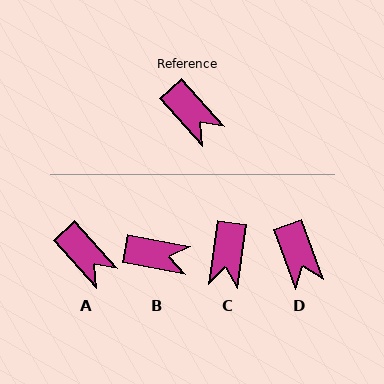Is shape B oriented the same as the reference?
No, it is off by about 38 degrees.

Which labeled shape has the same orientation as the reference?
A.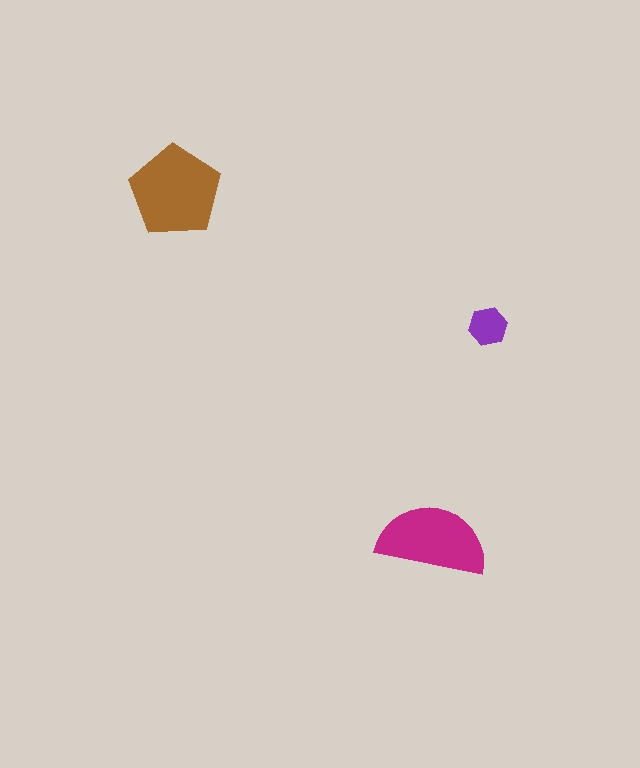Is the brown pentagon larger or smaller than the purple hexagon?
Larger.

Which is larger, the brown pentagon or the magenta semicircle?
The brown pentagon.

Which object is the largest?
The brown pentagon.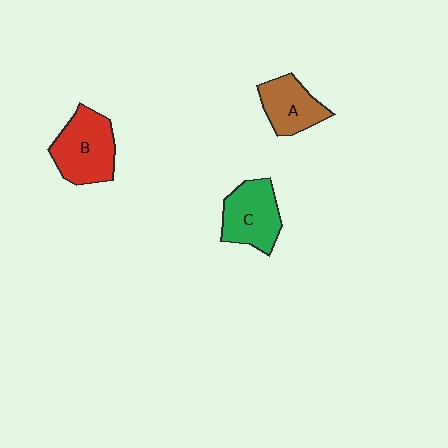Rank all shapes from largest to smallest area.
From largest to smallest: B (red), C (green), A (brown).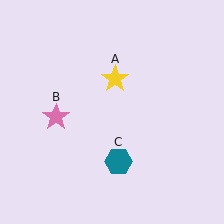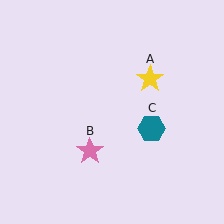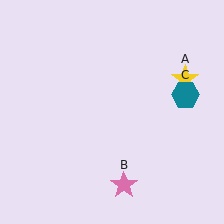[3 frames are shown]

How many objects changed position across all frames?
3 objects changed position: yellow star (object A), pink star (object B), teal hexagon (object C).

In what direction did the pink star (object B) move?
The pink star (object B) moved down and to the right.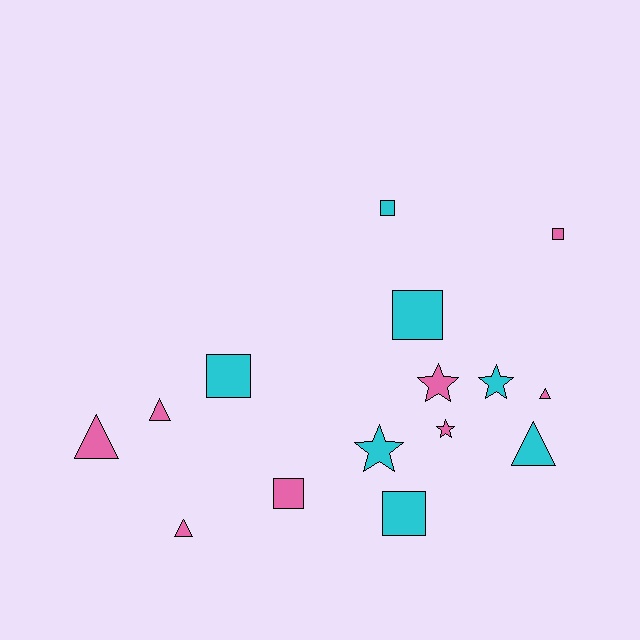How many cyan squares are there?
There are 4 cyan squares.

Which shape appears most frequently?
Square, with 6 objects.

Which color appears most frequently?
Pink, with 8 objects.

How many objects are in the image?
There are 15 objects.